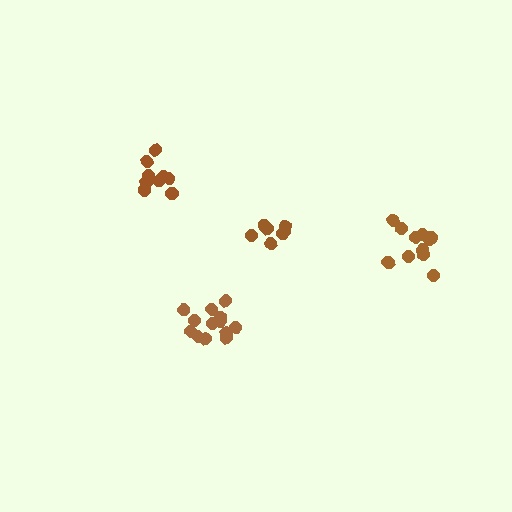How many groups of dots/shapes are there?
There are 4 groups.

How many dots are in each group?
Group 1: 10 dots, Group 2: 13 dots, Group 3: 8 dots, Group 4: 11 dots (42 total).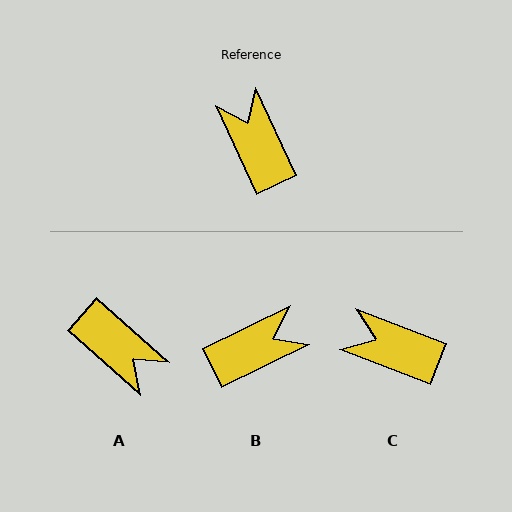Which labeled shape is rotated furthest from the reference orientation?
A, about 156 degrees away.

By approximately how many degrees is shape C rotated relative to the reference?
Approximately 44 degrees counter-clockwise.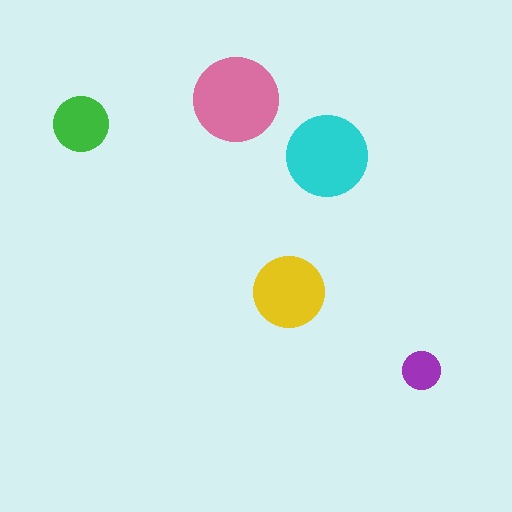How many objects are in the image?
There are 5 objects in the image.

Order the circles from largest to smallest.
the pink one, the cyan one, the yellow one, the green one, the purple one.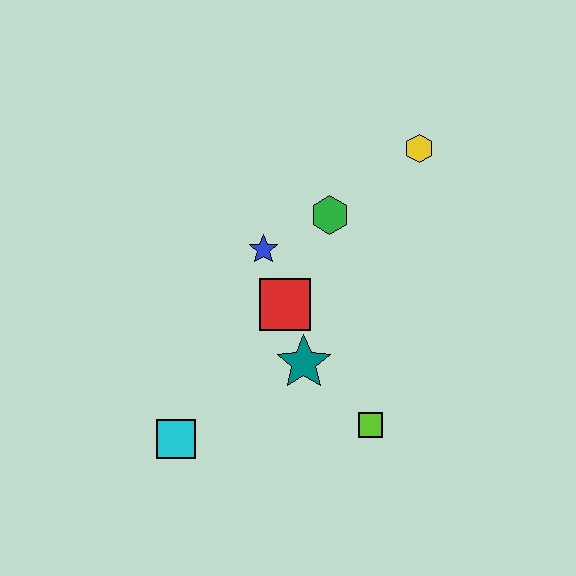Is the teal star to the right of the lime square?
No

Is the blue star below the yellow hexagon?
Yes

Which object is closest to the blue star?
The red square is closest to the blue star.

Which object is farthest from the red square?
The yellow hexagon is farthest from the red square.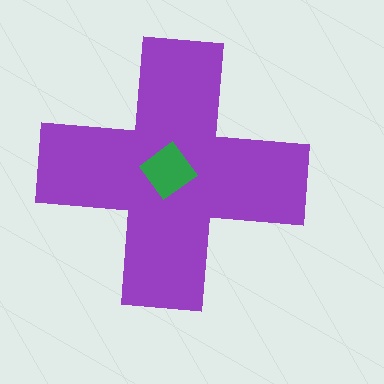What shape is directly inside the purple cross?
The green diamond.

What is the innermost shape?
The green diamond.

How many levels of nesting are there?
2.